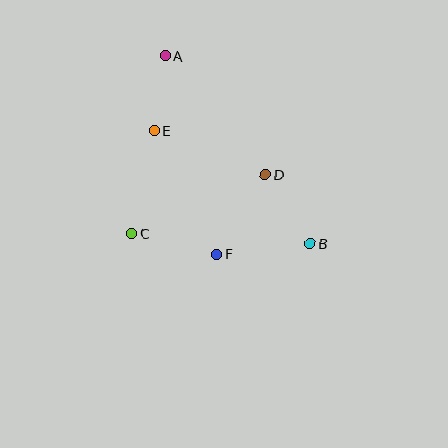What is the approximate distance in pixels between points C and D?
The distance between C and D is approximately 146 pixels.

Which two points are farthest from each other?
Points A and B are farthest from each other.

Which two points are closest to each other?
Points A and E are closest to each other.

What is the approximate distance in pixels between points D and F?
The distance between D and F is approximately 93 pixels.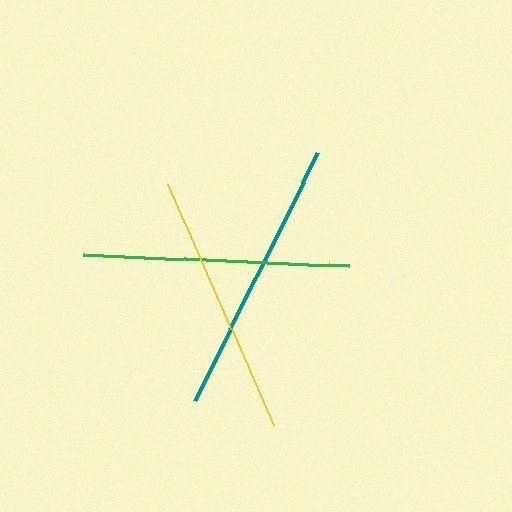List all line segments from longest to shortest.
From longest to shortest: teal, green, yellow.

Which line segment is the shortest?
The yellow line is the shortest at approximately 264 pixels.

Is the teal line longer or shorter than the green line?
The teal line is longer than the green line.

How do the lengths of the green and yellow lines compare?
The green and yellow lines are approximately the same length.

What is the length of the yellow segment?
The yellow segment is approximately 264 pixels long.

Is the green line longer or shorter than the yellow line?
The green line is longer than the yellow line.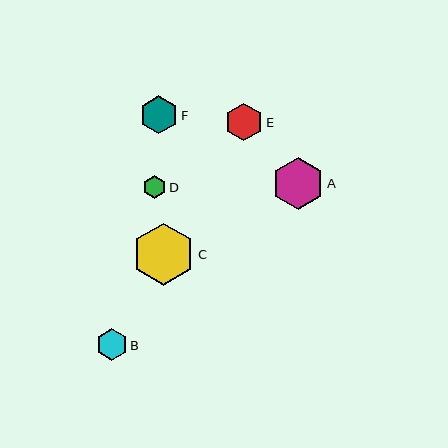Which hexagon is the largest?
Hexagon C is the largest with a size of approximately 63 pixels.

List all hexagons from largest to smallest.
From largest to smallest: C, A, F, E, B, D.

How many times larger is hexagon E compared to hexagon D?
Hexagon E is approximately 1.6 times the size of hexagon D.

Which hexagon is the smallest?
Hexagon D is the smallest with a size of approximately 23 pixels.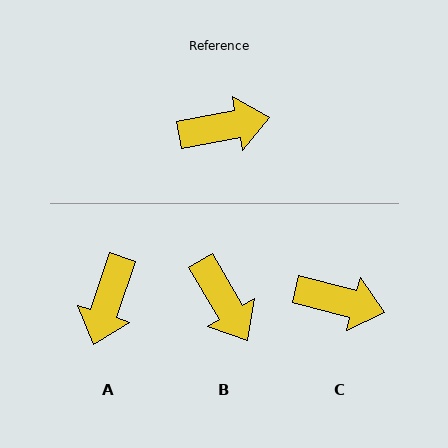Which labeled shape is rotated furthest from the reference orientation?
A, about 119 degrees away.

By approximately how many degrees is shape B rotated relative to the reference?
Approximately 71 degrees clockwise.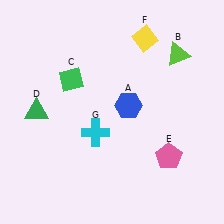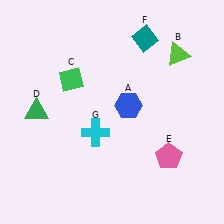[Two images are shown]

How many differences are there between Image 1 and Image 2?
There is 1 difference between the two images.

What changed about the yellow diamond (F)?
In Image 1, F is yellow. In Image 2, it changed to teal.